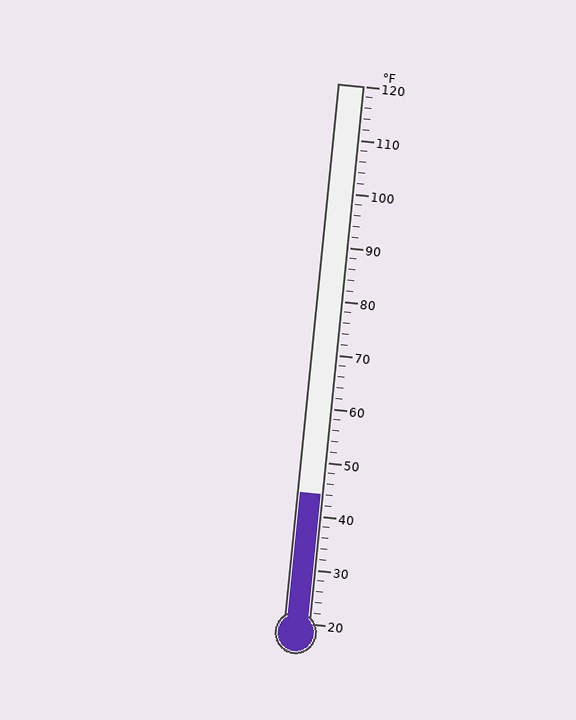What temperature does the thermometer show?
The thermometer shows approximately 44°F.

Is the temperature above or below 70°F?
The temperature is below 70°F.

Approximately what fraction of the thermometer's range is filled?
The thermometer is filled to approximately 25% of its range.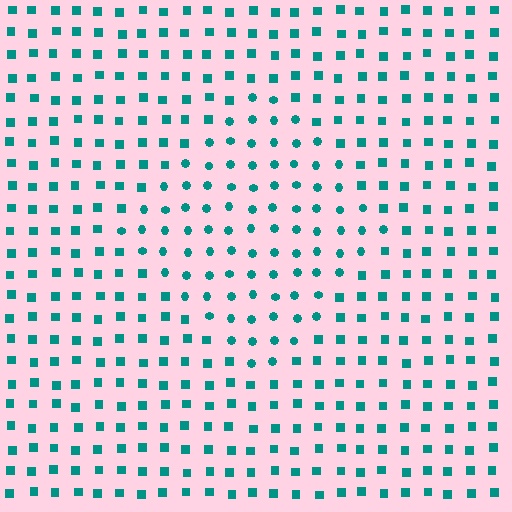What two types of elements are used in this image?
The image uses circles inside the diamond region and squares outside it.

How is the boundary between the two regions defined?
The boundary is defined by a change in element shape: circles inside vs. squares outside. All elements share the same color and spacing.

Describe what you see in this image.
The image is filled with small teal elements arranged in a uniform grid. A diamond-shaped region contains circles, while the surrounding area contains squares. The boundary is defined purely by the change in element shape.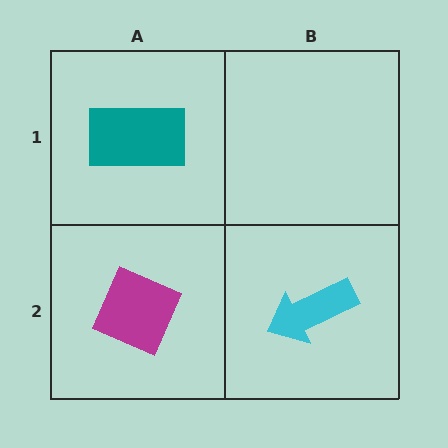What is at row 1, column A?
A teal rectangle.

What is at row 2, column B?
A cyan arrow.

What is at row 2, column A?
A magenta diamond.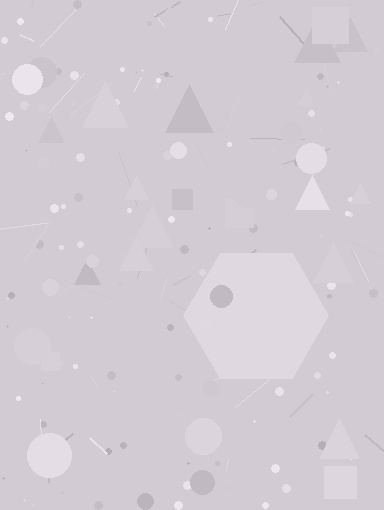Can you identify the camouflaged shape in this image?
The camouflaged shape is a hexagon.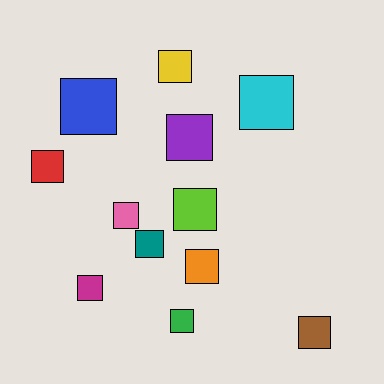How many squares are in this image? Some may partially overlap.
There are 12 squares.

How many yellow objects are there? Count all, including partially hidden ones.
There is 1 yellow object.